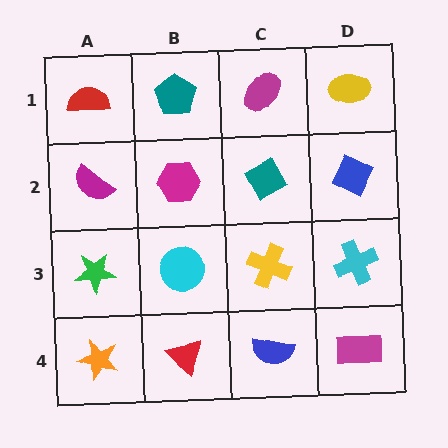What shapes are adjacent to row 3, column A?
A magenta semicircle (row 2, column A), an orange star (row 4, column A), a cyan circle (row 3, column B).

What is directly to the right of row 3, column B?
A yellow cross.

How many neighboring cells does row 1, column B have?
3.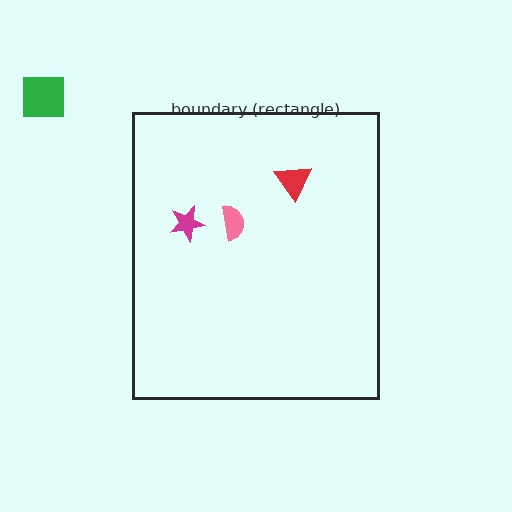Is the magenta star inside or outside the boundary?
Inside.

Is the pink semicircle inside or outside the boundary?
Inside.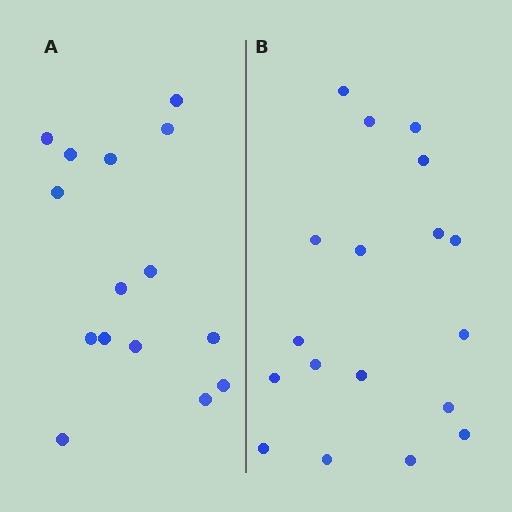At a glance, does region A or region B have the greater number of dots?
Region B (the right region) has more dots.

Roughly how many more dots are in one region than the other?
Region B has just a few more — roughly 2 or 3 more dots than region A.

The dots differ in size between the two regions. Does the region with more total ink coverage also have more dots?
No. Region A has more total ink coverage because its dots are larger, but region B actually contains more individual dots. Total area can be misleading — the number of items is what matters here.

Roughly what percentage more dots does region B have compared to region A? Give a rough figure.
About 20% more.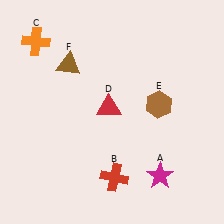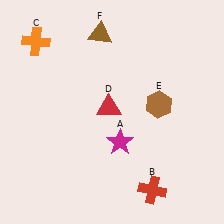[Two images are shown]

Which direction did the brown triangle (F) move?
The brown triangle (F) moved right.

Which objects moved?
The objects that moved are: the magenta star (A), the red cross (B), the brown triangle (F).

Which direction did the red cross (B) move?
The red cross (B) moved right.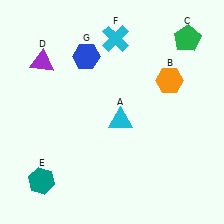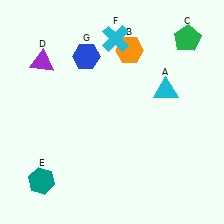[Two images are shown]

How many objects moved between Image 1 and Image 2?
2 objects moved between the two images.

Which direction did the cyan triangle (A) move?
The cyan triangle (A) moved right.